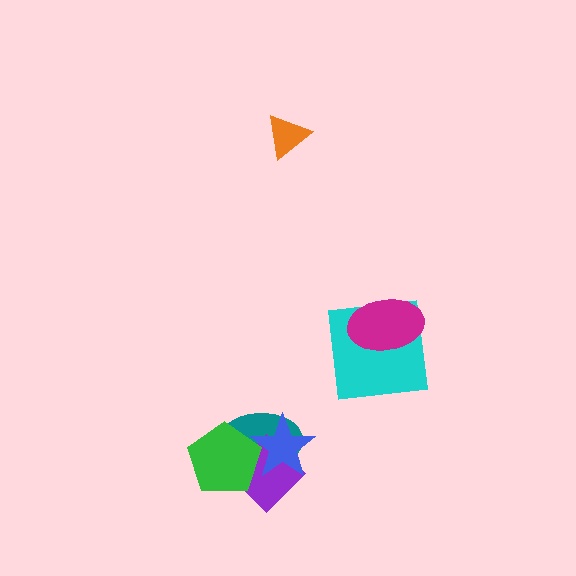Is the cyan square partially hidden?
Yes, it is partially covered by another shape.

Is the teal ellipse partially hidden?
Yes, it is partially covered by another shape.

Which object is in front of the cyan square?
The magenta ellipse is in front of the cyan square.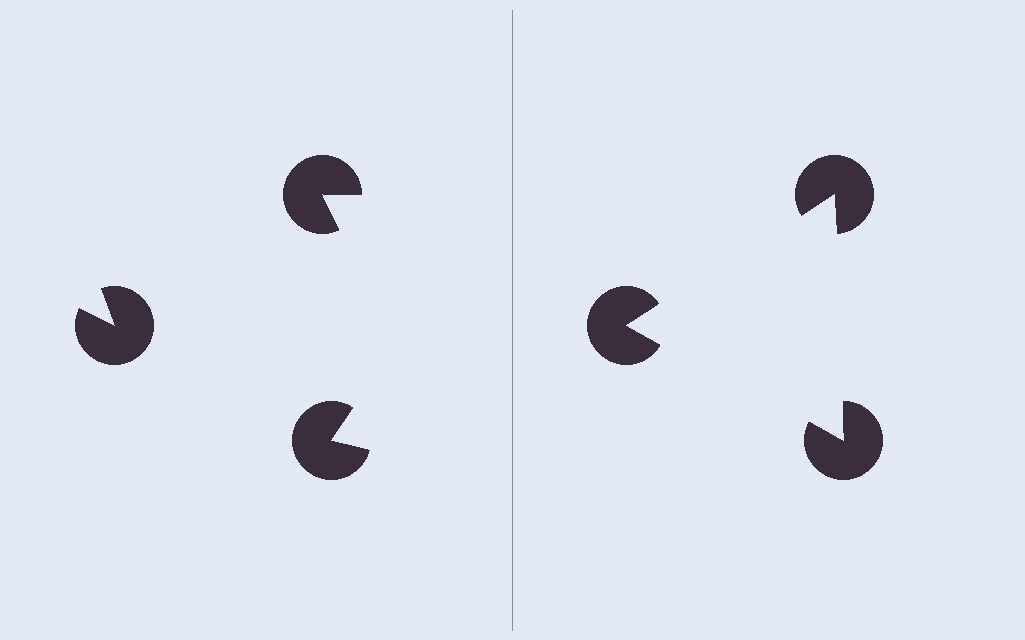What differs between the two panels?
The pac-man discs are positioned identically on both sides; only the wedge orientations differ. On the right they align to a triangle; on the left they are misaligned.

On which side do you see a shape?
An illusory triangle appears on the right side. On the left side the wedge cuts are rotated, so no coherent shape forms.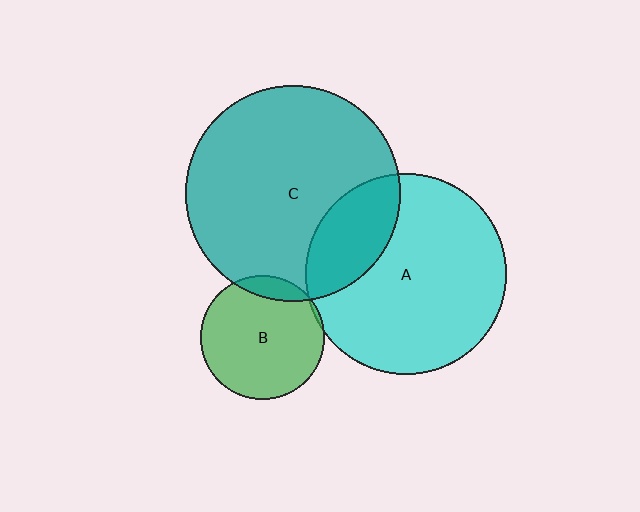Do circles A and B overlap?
Yes.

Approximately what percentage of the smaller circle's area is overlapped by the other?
Approximately 5%.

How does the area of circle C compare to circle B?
Approximately 3.0 times.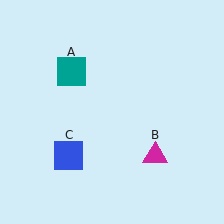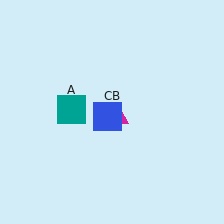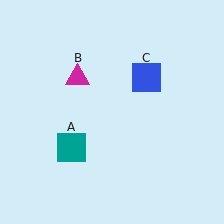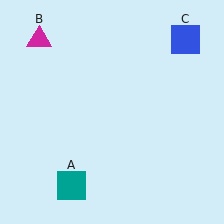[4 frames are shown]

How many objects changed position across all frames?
3 objects changed position: teal square (object A), magenta triangle (object B), blue square (object C).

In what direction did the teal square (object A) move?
The teal square (object A) moved down.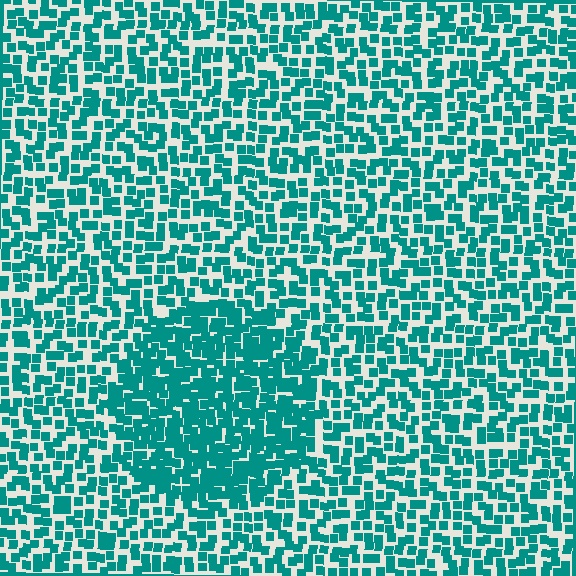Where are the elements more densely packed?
The elements are more densely packed inside the circle boundary.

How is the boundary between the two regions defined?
The boundary is defined by a change in element density (approximately 1.7x ratio). All elements are the same color, size, and shape.